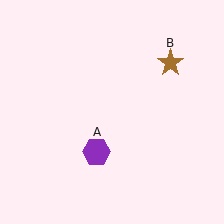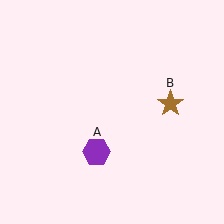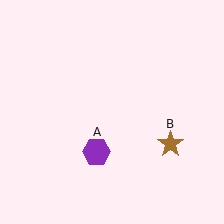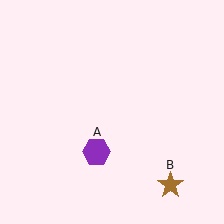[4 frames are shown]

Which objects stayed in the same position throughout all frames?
Purple hexagon (object A) remained stationary.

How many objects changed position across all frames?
1 object changed position: brown star (object B).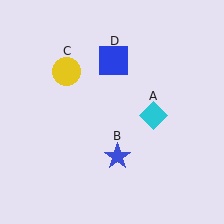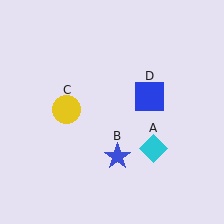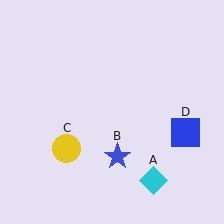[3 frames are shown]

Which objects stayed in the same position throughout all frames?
Blue star (object B) remained stationary.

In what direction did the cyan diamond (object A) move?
The cyan diamond (object A) moved down.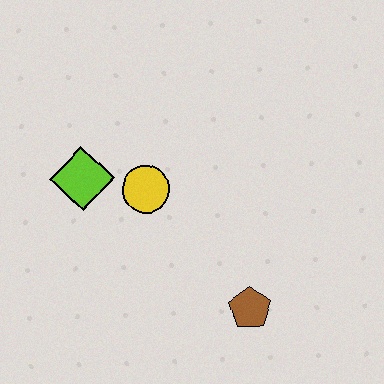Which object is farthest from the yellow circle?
The brown pentagon is farthest from the yellow circle.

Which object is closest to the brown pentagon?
The yellow circle is closest to the brown pentagon.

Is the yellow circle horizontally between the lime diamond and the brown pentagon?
Yes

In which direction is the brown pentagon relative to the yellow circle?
The brown pentagon is below the yellow circle.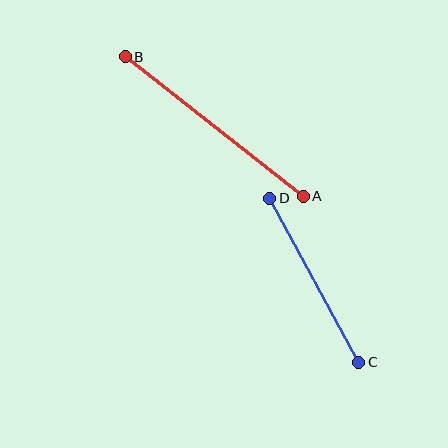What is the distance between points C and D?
The distance is approximately 187 pixels.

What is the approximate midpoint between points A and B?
The midpoint is at approximately (214, 127) pixels.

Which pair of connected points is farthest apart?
Points A and B are farthest apart.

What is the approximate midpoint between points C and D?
The midpoint is at approximately (314, 280) pixels.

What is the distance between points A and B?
The distance is approximately 226 pixels.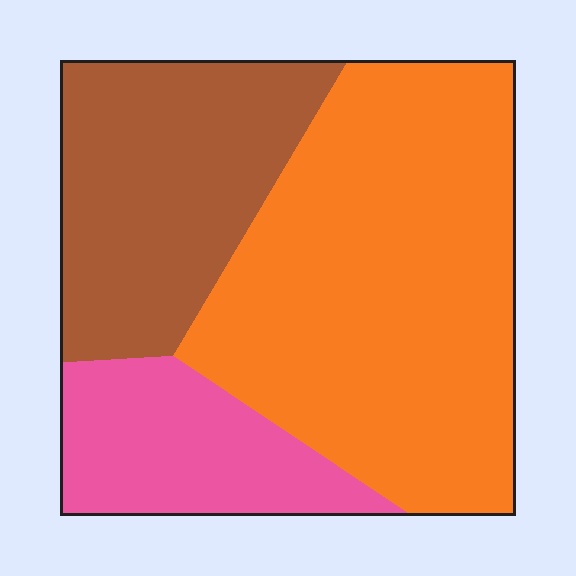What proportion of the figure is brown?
Brown takes up between a quarter and a half of the figure.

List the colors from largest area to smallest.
From largest to smallest: orange, brown, pink.